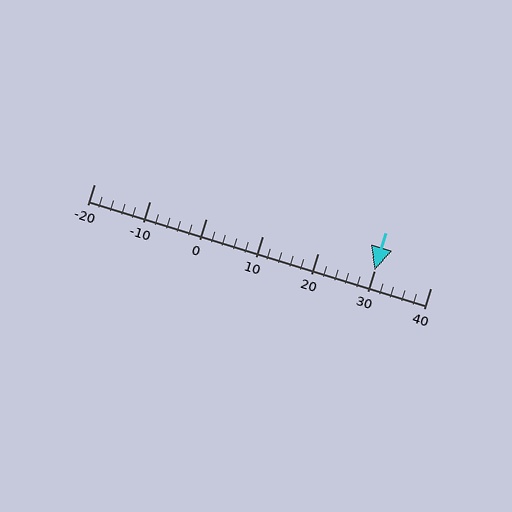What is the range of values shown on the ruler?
The ruler shows values from -20 to 40.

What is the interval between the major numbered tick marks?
The major tick marks are spaced 10 units apart.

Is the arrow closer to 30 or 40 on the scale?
The arrow is closer to 30.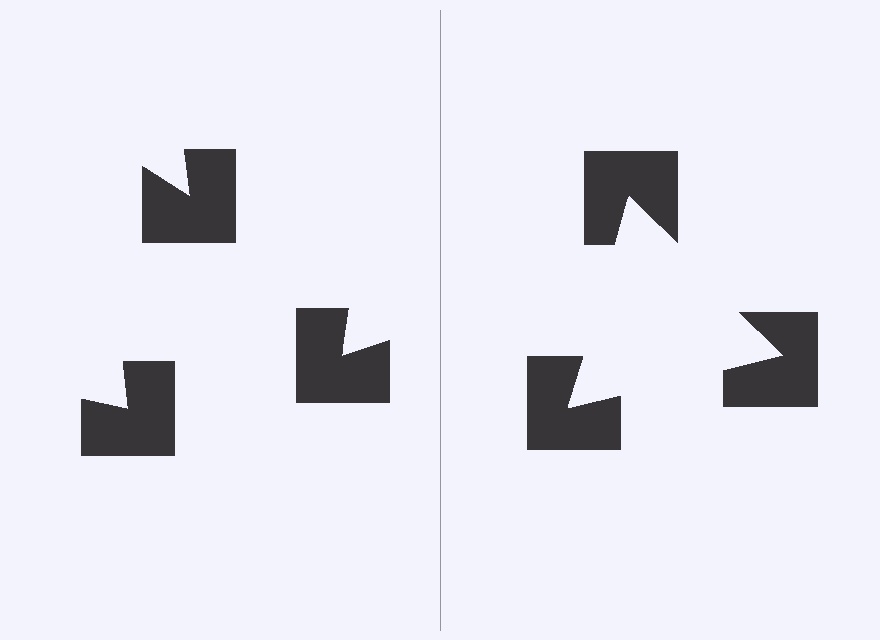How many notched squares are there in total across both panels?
6 — 3 on each side.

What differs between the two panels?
The notched squares are positioned identically on both sides; only the wedge orientations differ. On the right they align to a triangle; on the left they are misaligned.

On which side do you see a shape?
An illusory triangle appears on the right side. On the left side the wedge cuts are rotated, so no coherent shape forms.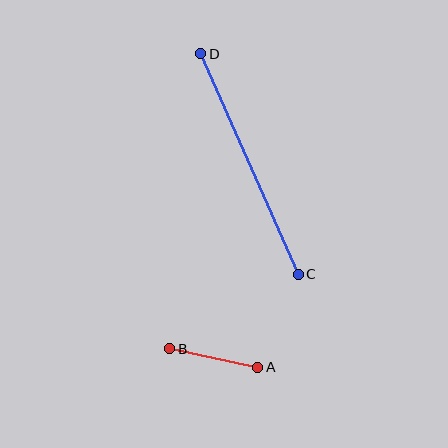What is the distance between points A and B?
The distance is approximately 90 pixels.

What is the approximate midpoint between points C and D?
The midpoint is at approximately (250, 164) pixels.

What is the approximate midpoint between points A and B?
The midpoint is at approximately (214, 358) pixels.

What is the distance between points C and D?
The distance is approximately 241 pixels.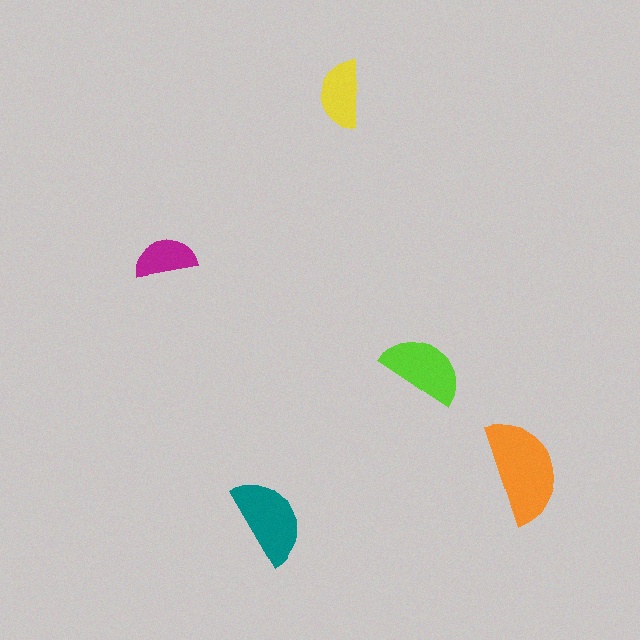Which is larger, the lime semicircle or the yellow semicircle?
The lime one.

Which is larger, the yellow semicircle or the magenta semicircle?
The yellow one.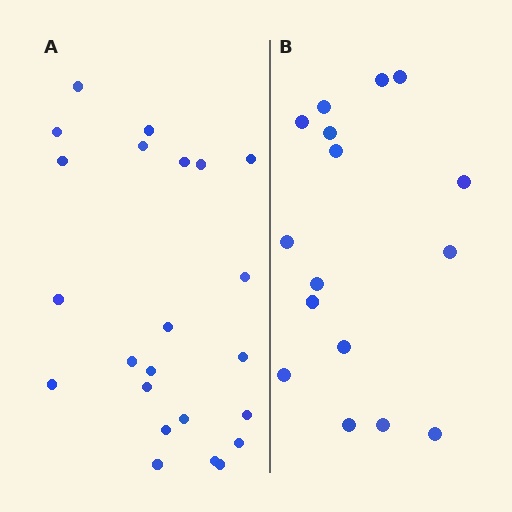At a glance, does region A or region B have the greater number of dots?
Region A (the left region) has more dots.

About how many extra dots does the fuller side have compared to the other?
Region A has roughly 8 or so more dots than region B.